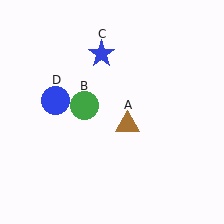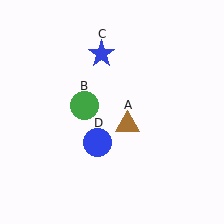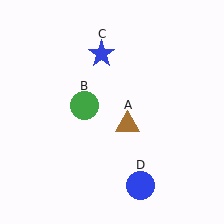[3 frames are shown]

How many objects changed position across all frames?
1 object changed position: blue circle (object D).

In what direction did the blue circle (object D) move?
The blue circle (object D) moved down and to the right.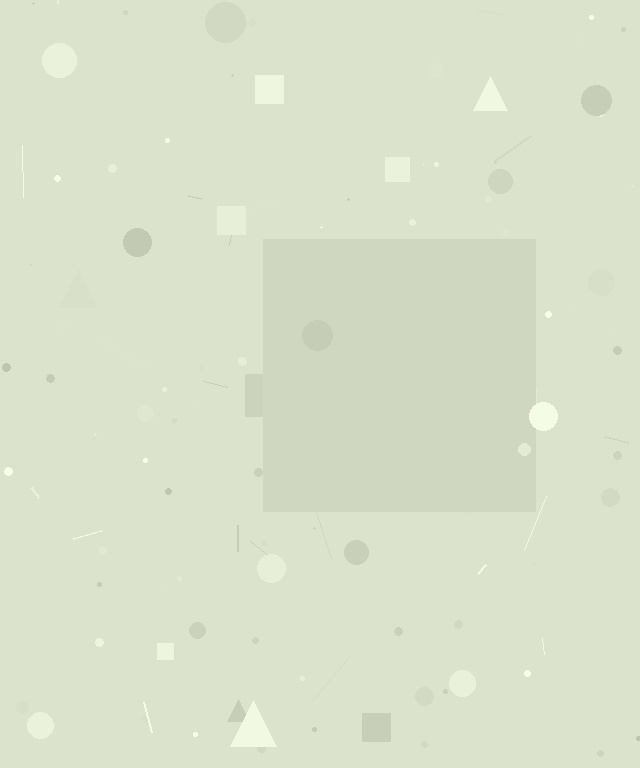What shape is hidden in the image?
A square is hidden in the image.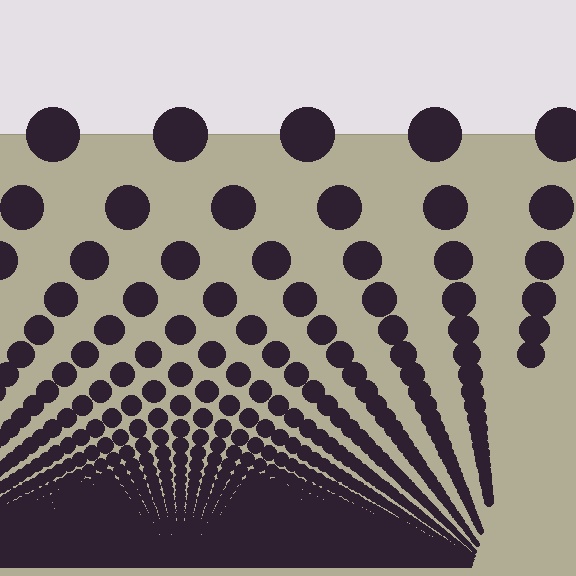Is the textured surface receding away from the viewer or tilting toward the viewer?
The surface appears to tilt toward the viewer. Texture elements get larger and sparser toward the top.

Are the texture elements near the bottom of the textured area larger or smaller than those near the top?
Smaller. The gradient is inverted — elements near the bottom are smaller and denser.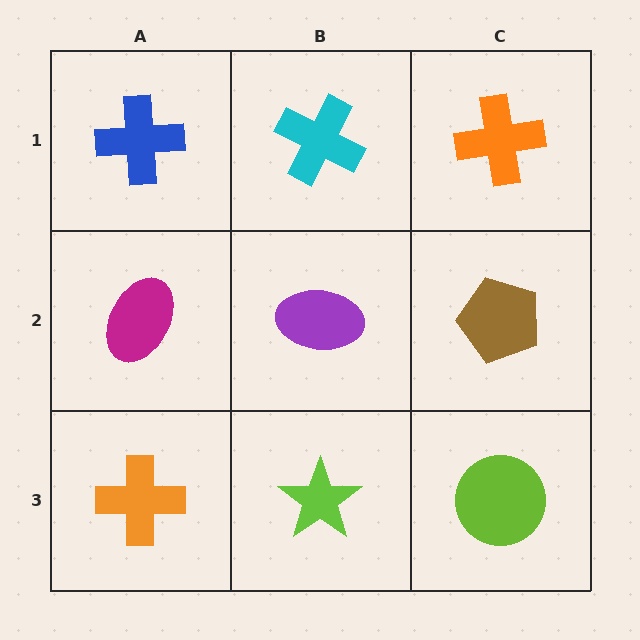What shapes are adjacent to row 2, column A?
A blue cross (row 1, column A), an orange cross (row 3, column A), a purple ellipse (row 2, column B).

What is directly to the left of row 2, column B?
A magenta ellipse.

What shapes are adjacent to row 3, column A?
A magenta ellipse (row 2, column A), a lime star (row 3, column B).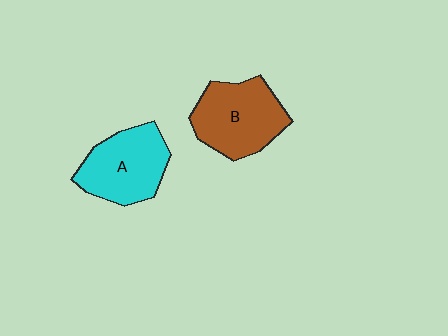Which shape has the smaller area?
Shape A (cyan).